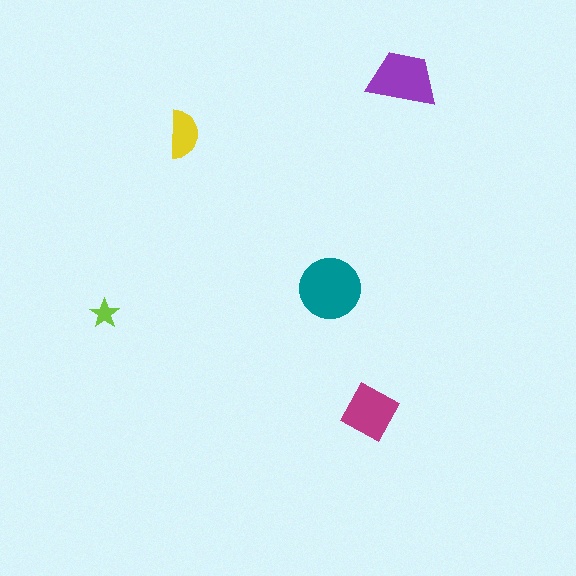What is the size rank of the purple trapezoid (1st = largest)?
2nd.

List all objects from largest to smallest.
The teal circle, the purple trapezoid, the magenta diamond, the yellow semicircle, the lime star.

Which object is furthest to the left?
The lime star is leftmost.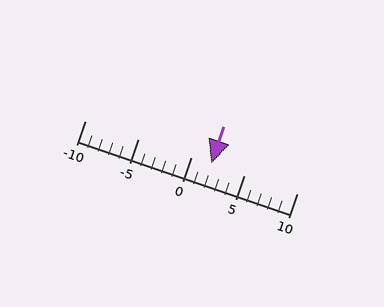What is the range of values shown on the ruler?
The ruler shows values from -10 to 10.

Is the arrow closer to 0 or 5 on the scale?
The arrow is closer to 0.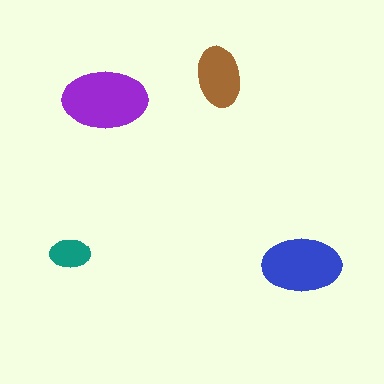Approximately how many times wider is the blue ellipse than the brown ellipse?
About 1.5 times wider.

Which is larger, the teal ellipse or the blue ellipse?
The blue one.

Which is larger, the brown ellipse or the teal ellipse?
The brown one.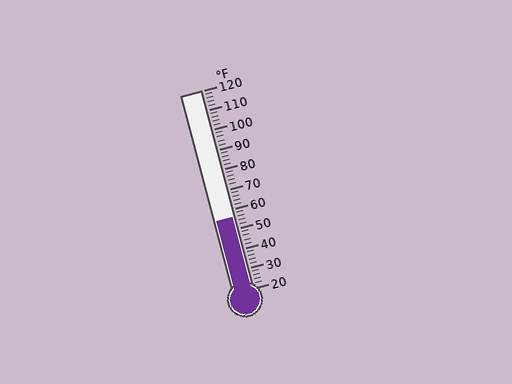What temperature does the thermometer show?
The thermometer shows approximately 56°F.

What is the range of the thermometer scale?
The thermometer scale ranges from 20°F to 120°F.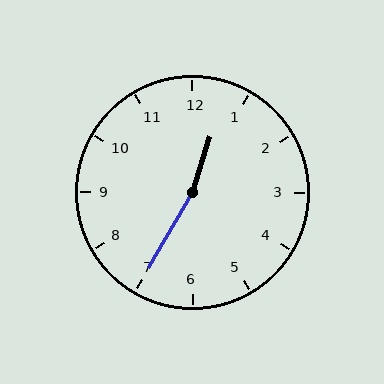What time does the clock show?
12:35.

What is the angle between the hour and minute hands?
Approximately 168 degrees.